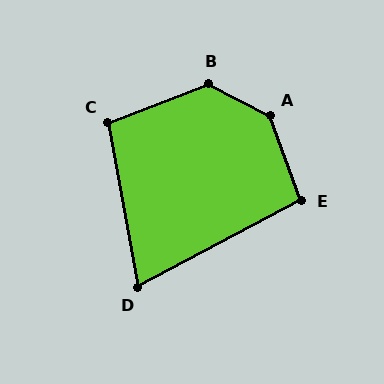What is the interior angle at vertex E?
Approximately 98 degrees (obtuse).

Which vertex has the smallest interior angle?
D, at approximately 72 degrees.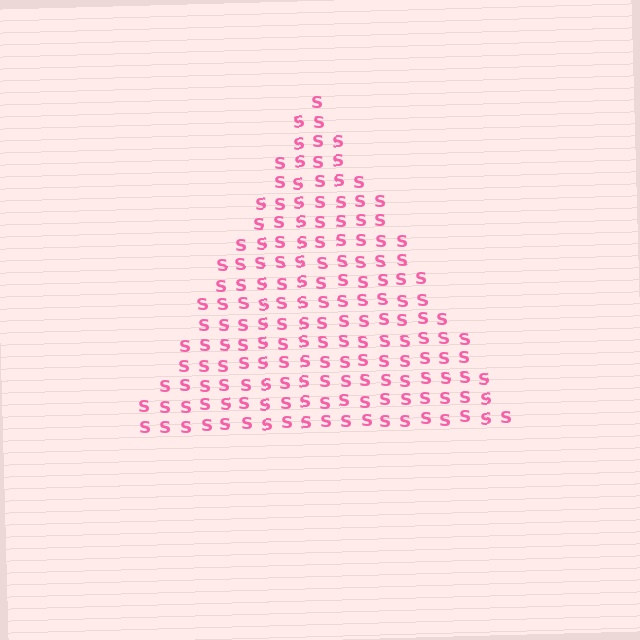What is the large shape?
The large shape is a triangle.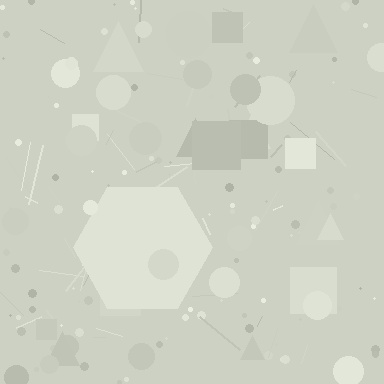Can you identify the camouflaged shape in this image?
The camouflaged shape is a hexagon.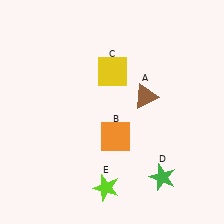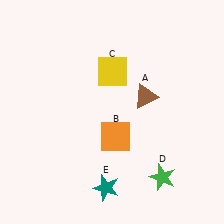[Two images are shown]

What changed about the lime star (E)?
In Image 1, E is lime. In Image 2, it changed to teal.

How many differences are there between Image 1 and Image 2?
There is 1 difference between the two images.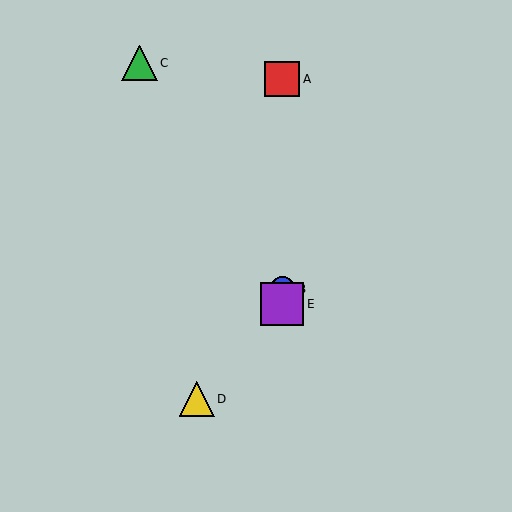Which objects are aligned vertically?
Objects A, B, E are aligned vertically.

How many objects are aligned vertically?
3 objects (A, B, E) are aligned vertically.